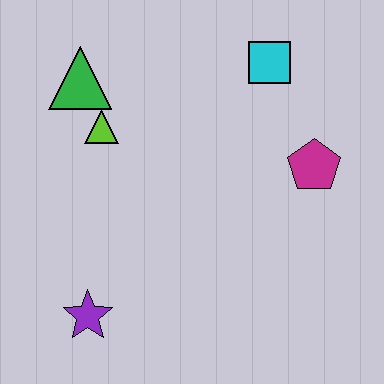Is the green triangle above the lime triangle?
Yes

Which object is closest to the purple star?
The lime triangle is closest to the purple star.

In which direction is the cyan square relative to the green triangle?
The cyan square is to the right of the green triangle.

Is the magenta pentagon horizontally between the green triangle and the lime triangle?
No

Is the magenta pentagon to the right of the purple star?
Yes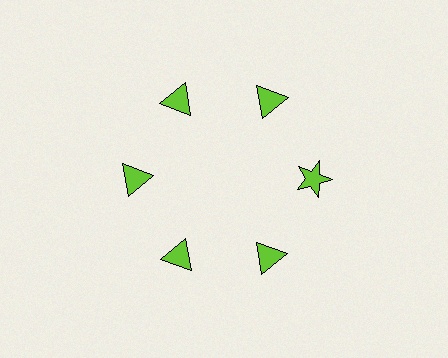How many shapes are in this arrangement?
There are 6 shapes arranged in a ring pattern.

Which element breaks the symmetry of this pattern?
The lime star at roughly the 3 o'clock position breaks the symmetry. All other shapes are lime triangles.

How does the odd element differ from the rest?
It has a different shape: star instead of triangle.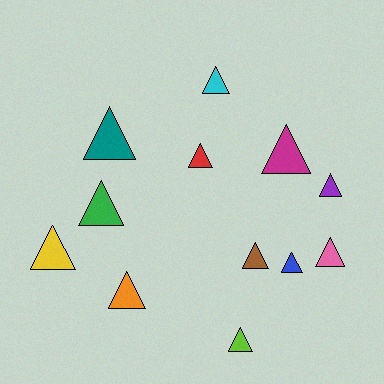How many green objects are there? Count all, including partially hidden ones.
There is 1 green object.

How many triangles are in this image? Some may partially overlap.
There are 12 triangles.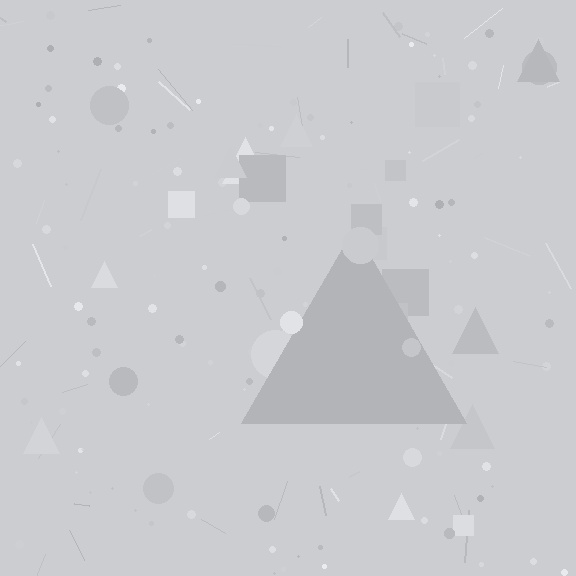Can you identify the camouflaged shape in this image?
The camouflaged shape is a triangle.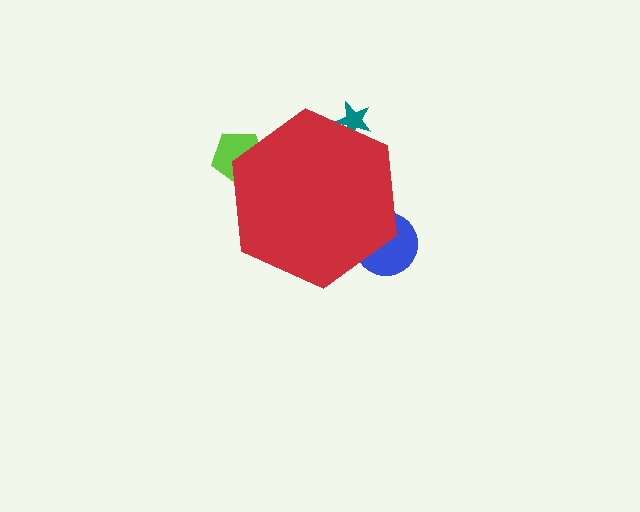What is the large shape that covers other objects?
A red hexagon.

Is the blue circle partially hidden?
Yes, the blue circle is partially hidden behind the red hexagon.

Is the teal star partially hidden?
Yes, the teal star is partially hidden behind the red hexagon.